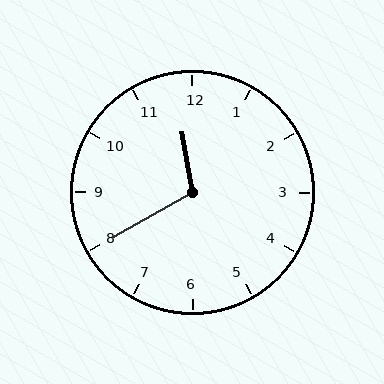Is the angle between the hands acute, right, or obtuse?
It is obtuse.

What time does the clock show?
11:40.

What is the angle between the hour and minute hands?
Approximately 110 degrees.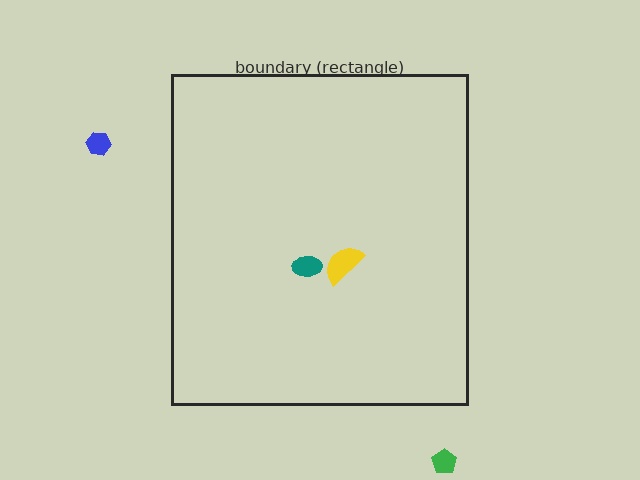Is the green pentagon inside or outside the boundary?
Outside.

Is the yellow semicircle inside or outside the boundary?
Inside.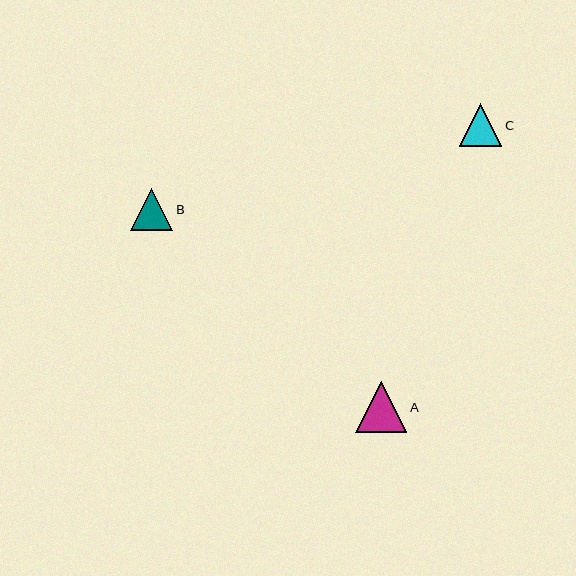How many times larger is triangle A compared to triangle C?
Triangle A is approximately 1.2 times the size of triangle C.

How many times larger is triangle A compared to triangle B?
Triangle A is approximately 1.2 times the size of triangle B.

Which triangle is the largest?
Triangle A is the largest with a size of approximately 52 pixels.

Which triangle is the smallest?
Triangle B is the smallest with a size of approximately 42 pixels.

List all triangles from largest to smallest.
From largest to smallest: A, C, B.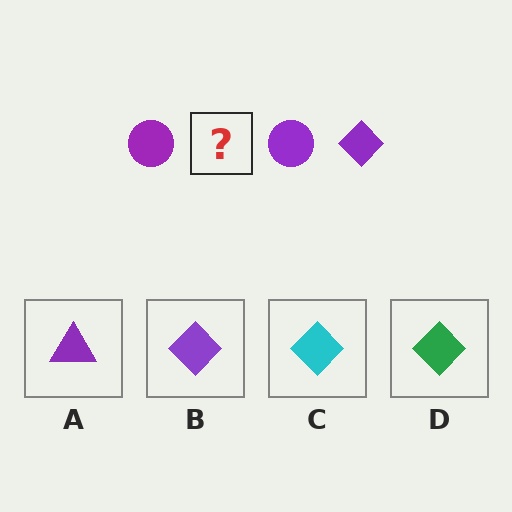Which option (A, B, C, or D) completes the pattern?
B.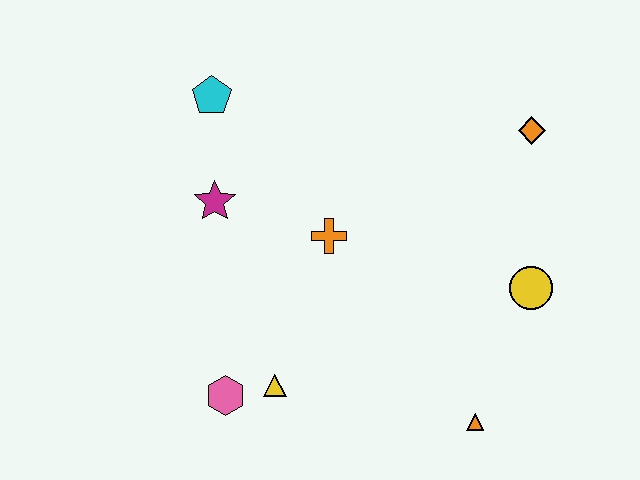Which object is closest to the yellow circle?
The orange triangle is closest to the yellow circle.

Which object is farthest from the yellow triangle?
The orange diamond is farthest from the yellow triangle.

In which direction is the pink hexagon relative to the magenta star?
The pink hexagon is below the magenta star.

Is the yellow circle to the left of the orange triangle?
No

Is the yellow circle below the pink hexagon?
No